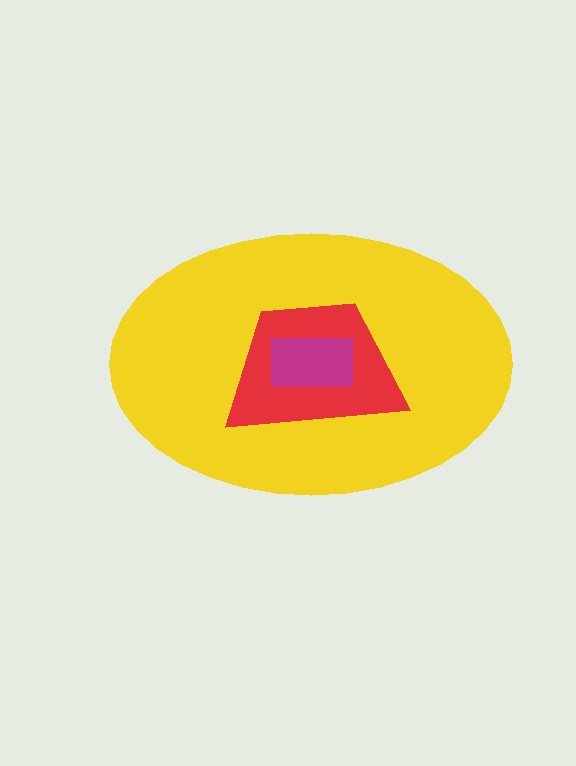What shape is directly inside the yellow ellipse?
The red trapezoid.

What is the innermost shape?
The magenta rectangle.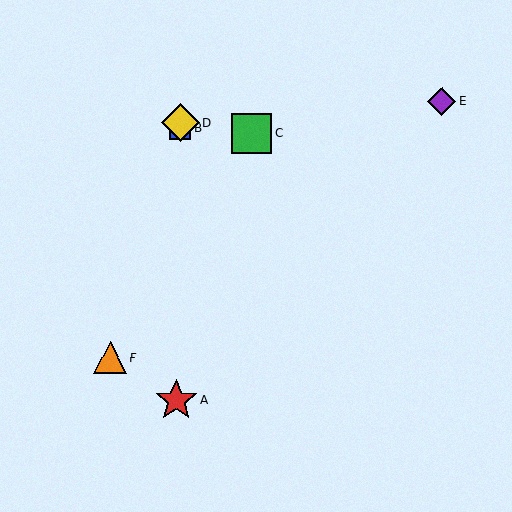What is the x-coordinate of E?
Object E is at x≈442.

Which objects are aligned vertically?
Objects A, B, D are aligned vertically.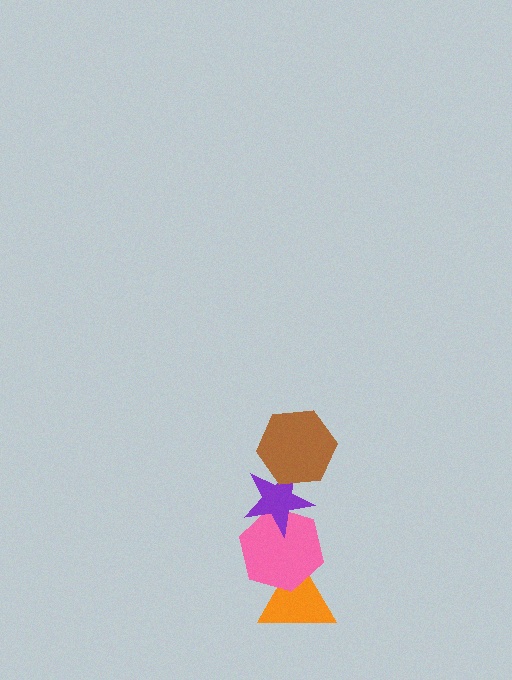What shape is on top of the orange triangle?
The pink hexagon is on top of the orange triangle.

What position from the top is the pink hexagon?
The pink hexagon is 3rd from the top.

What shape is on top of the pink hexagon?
The purple star is on top of the pink hexagon.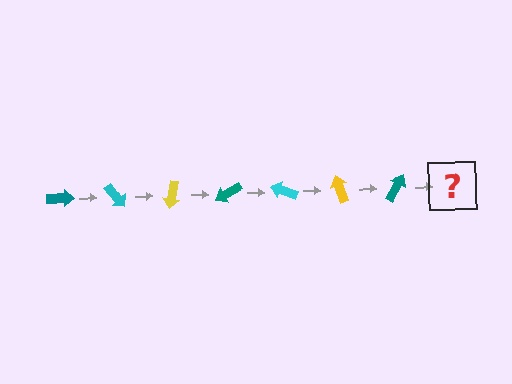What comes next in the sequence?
The next element should be a cyan arrow, rotated 350 degrees from the start.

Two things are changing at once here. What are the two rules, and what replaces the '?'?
The two rules are that it rotates 50 degrees each step and the color cycles through teal, cyan, and yellow. The '?' should be a cyan arrow, rotated 350 degrees from the start.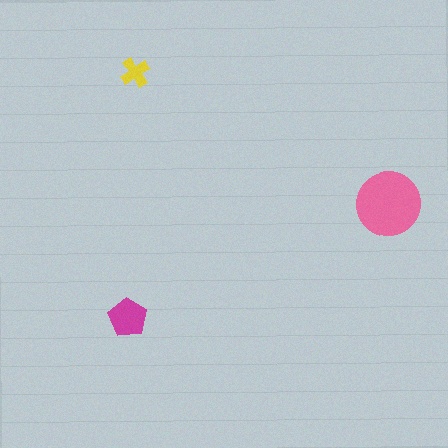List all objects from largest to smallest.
The pink circle, the magenta pentagon, the yellow cross.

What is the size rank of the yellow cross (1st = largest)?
3rd.